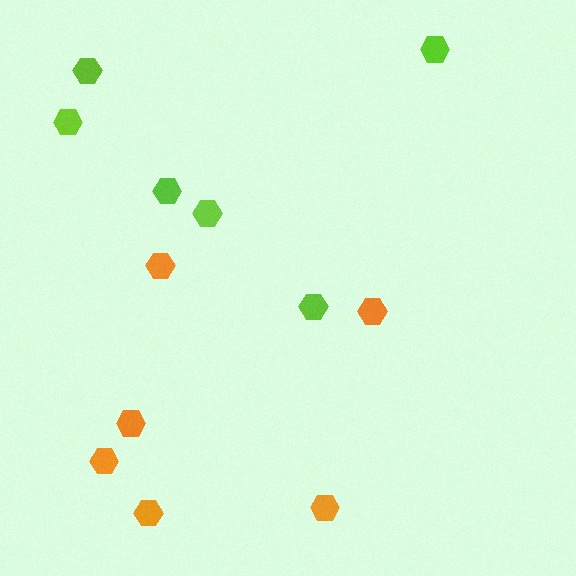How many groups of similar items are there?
There are 2 groups: one group of lime hexagons (6) and one group of orange hexagons (6).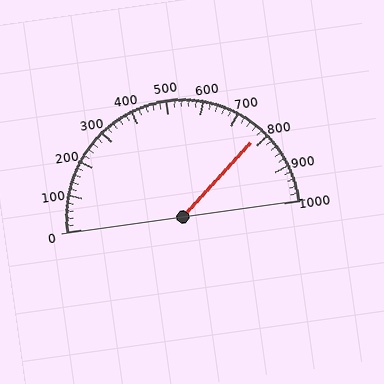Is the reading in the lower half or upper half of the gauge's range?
The reading is in the upper half of the range (0 to 1000).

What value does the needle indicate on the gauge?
The needle indicates approximately 780.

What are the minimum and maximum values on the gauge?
The gauge ranges from 0 to 1000.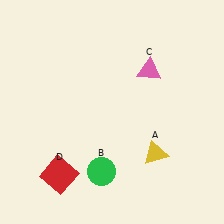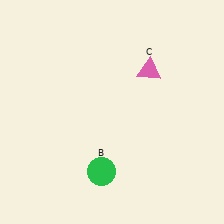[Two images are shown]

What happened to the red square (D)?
The red square (D) was removed in Image 2. It was in the bottom-left area of Image 1.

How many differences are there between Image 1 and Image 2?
There are 2 differences between the two images.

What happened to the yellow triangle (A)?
The yellow triangle (A) was removed in Image 2. It was in the bottom-right area of Image 1.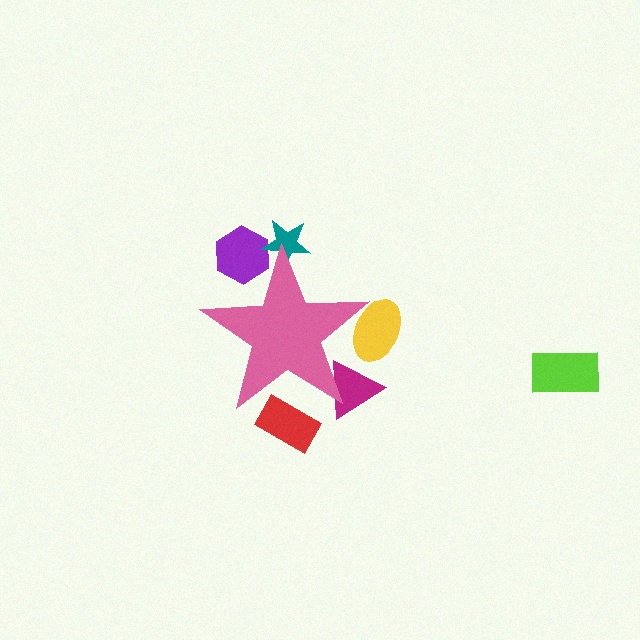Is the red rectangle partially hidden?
Yes, the red rectangle is partially hidden behind the pink star.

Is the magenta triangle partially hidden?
Yes, the magenta triangle is partially hidden behind the pink star.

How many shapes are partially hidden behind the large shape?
5 shapes are partially hidden.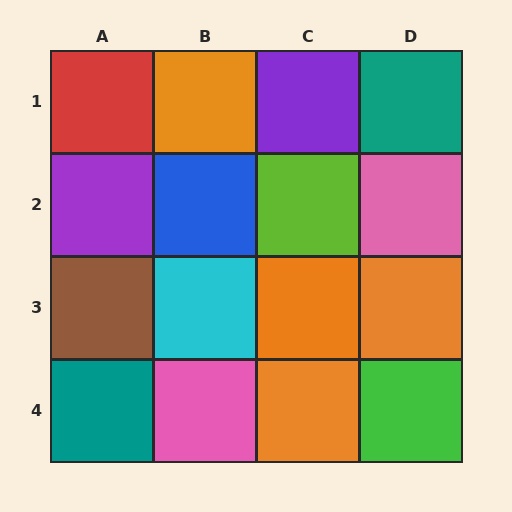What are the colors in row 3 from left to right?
Brown, cyan, orange, orange.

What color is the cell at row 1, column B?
Orange.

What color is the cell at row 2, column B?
Blue.